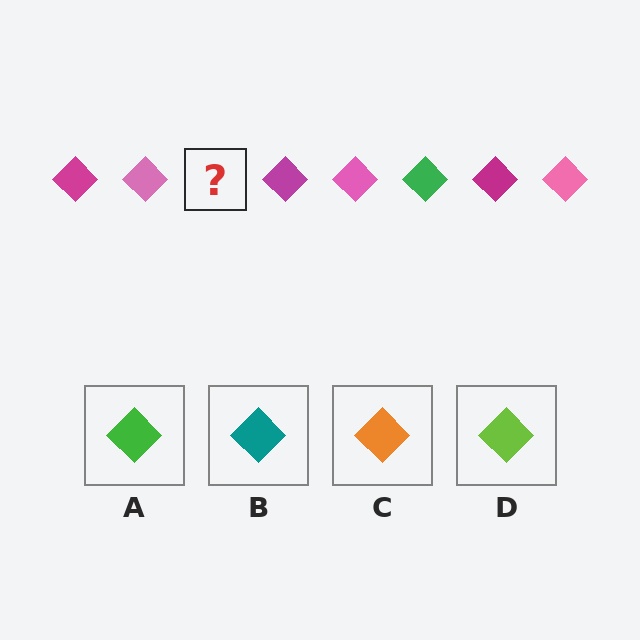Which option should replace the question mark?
Option A.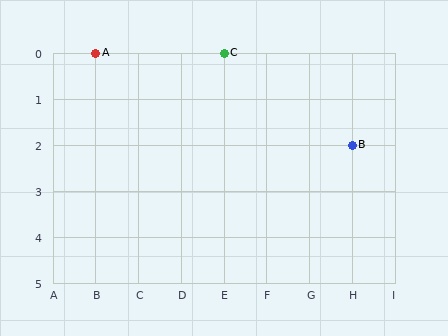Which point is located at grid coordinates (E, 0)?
Point C is at (E, 0).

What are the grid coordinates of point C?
Point C is at grid coordinates (E, 0).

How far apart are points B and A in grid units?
Points B and A are 6 columns and 2 rows apart (about 6.3 grid units diagonally).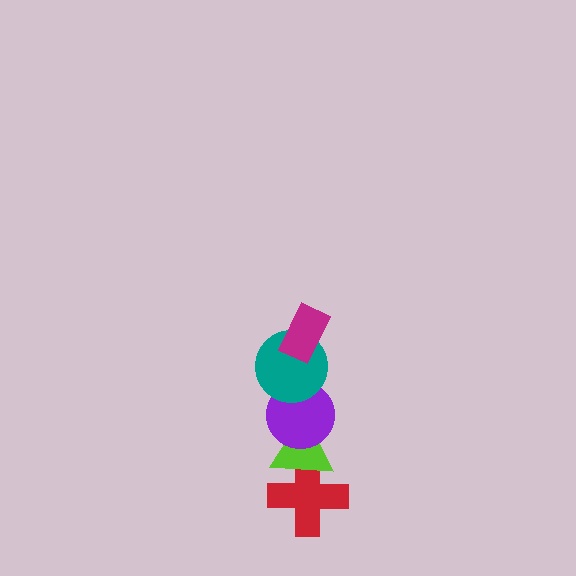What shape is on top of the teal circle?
The magenta rectangle is on top of the teal circle.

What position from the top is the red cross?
The red cross is 5th from the top.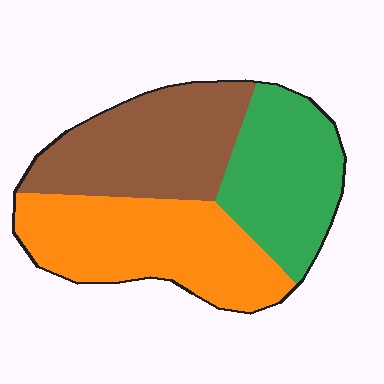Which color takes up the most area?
Orange, at roughly 40%.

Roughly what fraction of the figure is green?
Green covers 29% of the figure.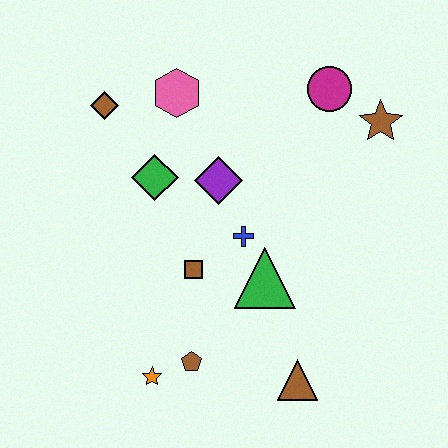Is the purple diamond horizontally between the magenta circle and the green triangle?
No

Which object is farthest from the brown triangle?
The brown diamond is farthest from the brown triangle.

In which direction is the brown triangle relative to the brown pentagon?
The brown triangle is to the right of the brown pentagon.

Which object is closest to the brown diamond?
The pink hexagon is closest to the brown diamond.